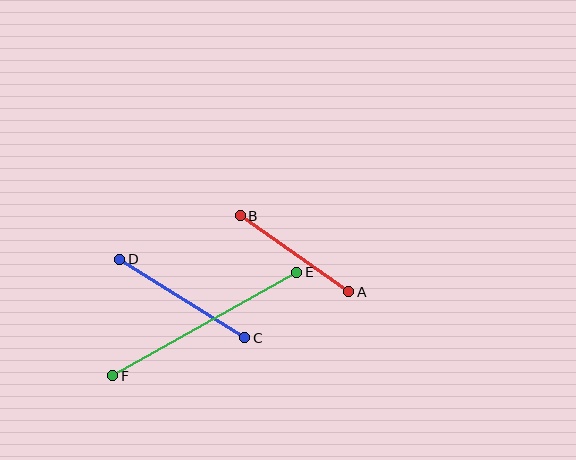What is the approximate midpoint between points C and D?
The midpoint is at approximately (182, 299) pixels.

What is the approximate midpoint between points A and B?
The midpoint is at approximately (295, 254) pixels.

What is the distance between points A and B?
The distance is approximately 133 pixels.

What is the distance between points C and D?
The distance is approximately 148 pixels.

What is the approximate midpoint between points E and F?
The midpoint is at approximately (205, 324) pixels.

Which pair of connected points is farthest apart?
Points E and F are farthest apart.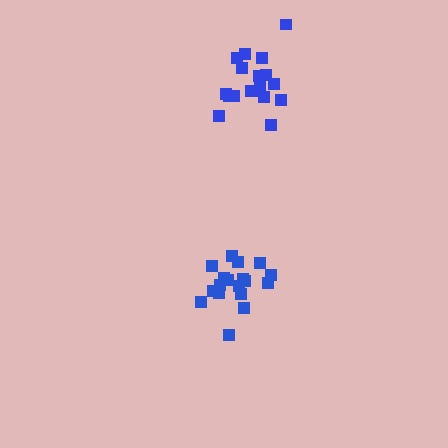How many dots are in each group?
Group 1: 18 dots, Group 2: 18 dots (36 total).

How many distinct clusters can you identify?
There are 2 distinct clusters.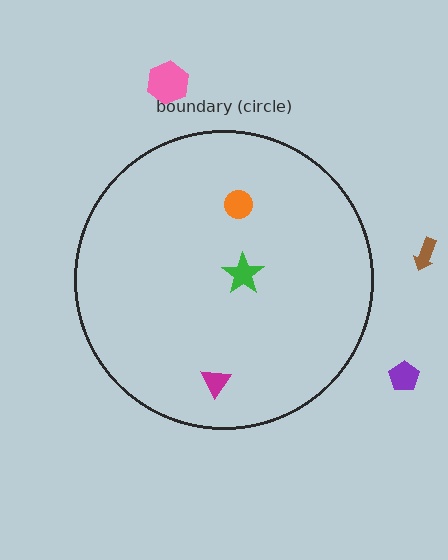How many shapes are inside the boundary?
3 inside, 3 outside.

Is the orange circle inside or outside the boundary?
Inside.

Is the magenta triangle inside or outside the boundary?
Inside.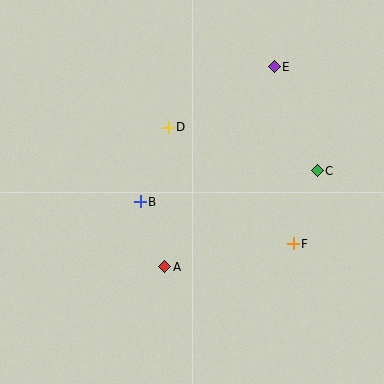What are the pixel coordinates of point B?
Point B is at (140, 202).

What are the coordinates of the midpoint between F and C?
The midpoint between F and C is at (305, 207).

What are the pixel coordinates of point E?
Point E is at (274, 67).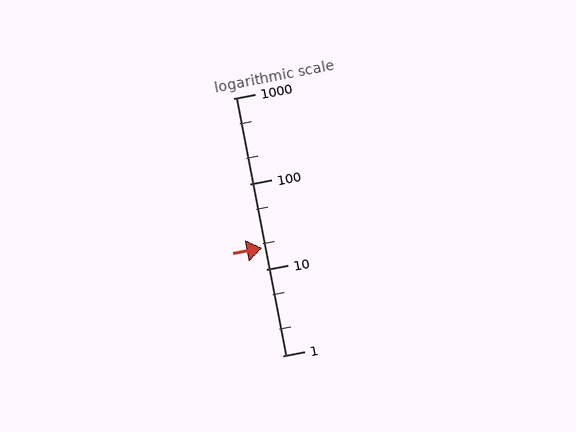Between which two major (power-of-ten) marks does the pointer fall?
The pointer is between 10 and 100.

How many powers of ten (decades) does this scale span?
The scale spans 3 decades, from 1 to 1000.